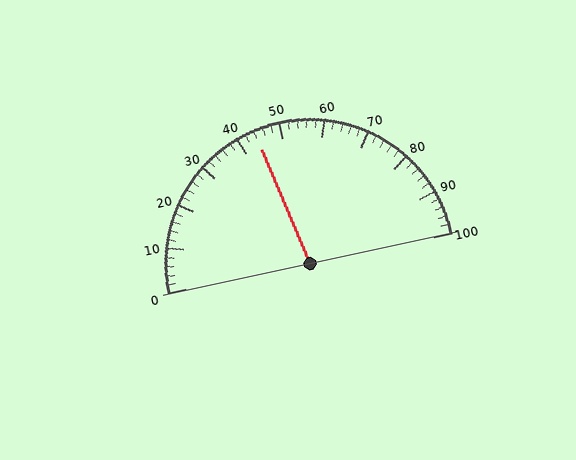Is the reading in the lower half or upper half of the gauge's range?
The reading is in the lower half of the range (0 to 100).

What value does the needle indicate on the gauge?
The needle indicates approximately 44.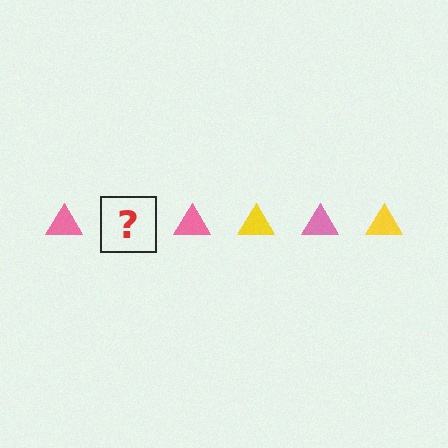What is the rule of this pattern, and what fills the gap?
The rule is that the pattern cycles through pink, yellow triangles. The gap should be filled with a yellow triangle.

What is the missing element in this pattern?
The missing element is a yellow triangle.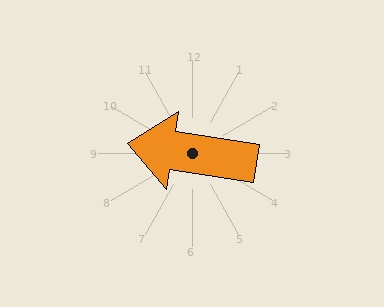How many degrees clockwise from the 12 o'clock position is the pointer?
Approximately 279 degrees.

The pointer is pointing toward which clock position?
Roughly 9 o'clock.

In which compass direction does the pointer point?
West.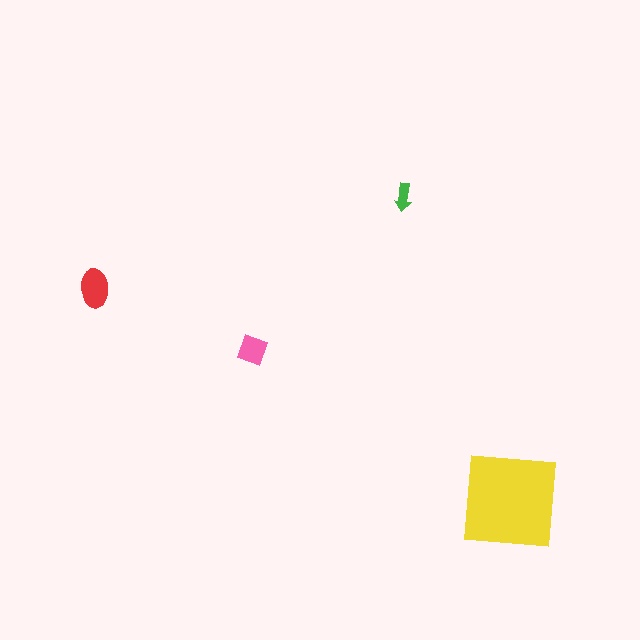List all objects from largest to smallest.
The yellow square, the red ellipse, the pink diamond, the green arrow.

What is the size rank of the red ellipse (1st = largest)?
2nd.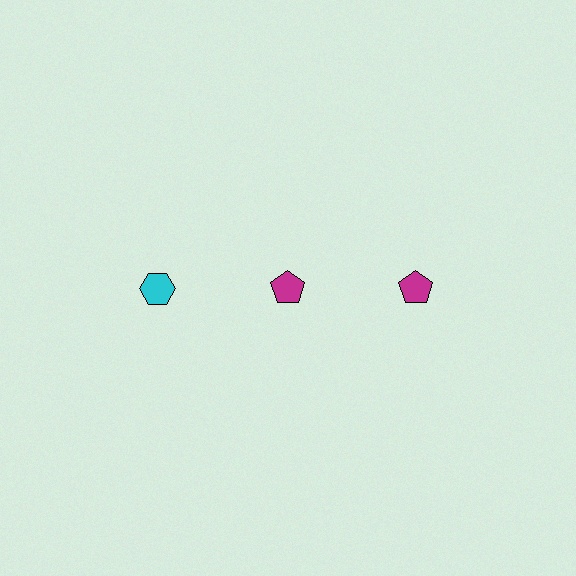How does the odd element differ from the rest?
It differs in both color (cyan instead of magenta) and shape (hexagon instead of pentagon).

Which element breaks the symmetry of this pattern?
The cyan hexagon in the top row, leftmost column breaks the symmetry. All other shapes are magenta pentagons.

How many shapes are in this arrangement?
There are 3 shapes arranged in a grid pattern.